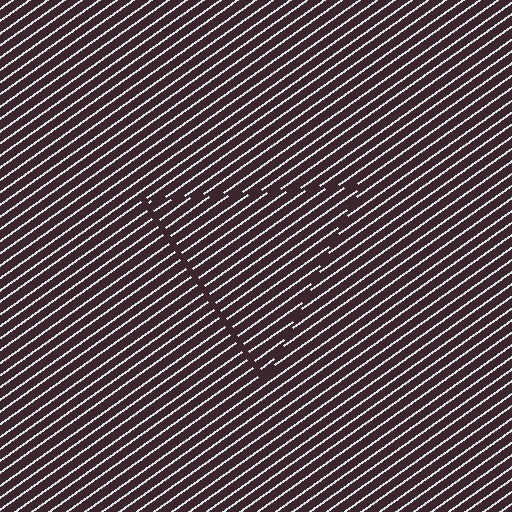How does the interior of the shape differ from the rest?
The interior of the shape contains the same grating, shifted by half a period — the contour is defined by the phase discontinuity where line-ends from the inner and outer gratings abut.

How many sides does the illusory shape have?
3 sides — the line-ends trace a triangle.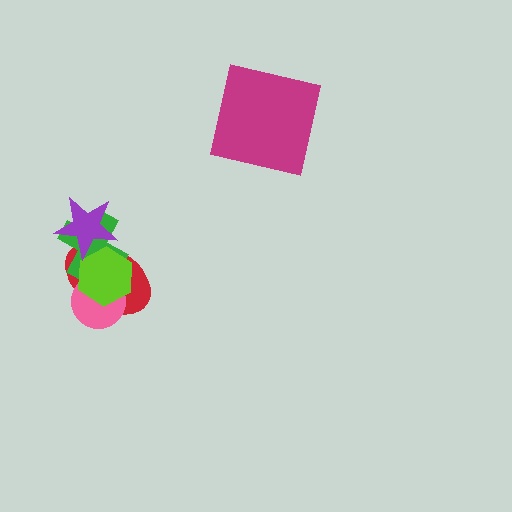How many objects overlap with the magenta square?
0 objects overlap with the magenta square.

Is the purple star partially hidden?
No, no other shape covers it.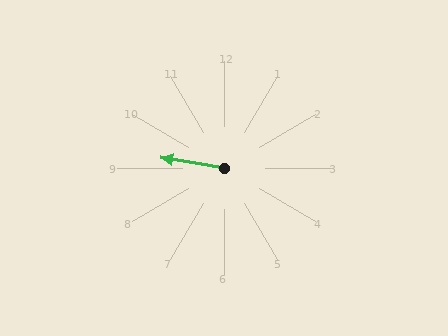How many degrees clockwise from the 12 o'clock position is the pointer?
Approximately 279 degrees.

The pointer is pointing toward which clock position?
Roughly 9 o'clock.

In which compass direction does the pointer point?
West.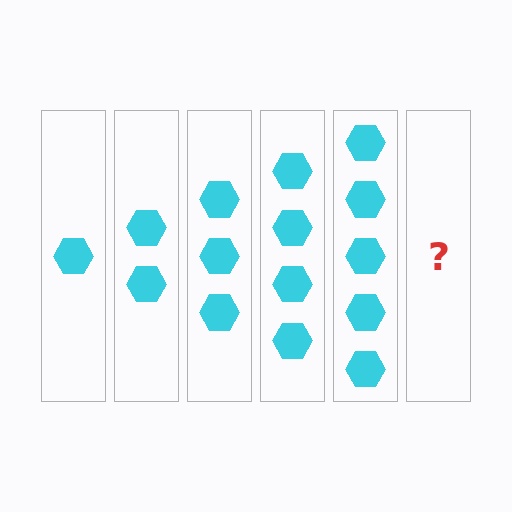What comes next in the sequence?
The next element should be 6 hexagons.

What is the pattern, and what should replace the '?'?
The pattern is that each step adds one more hexagon. The '?' should be 6 hexagons.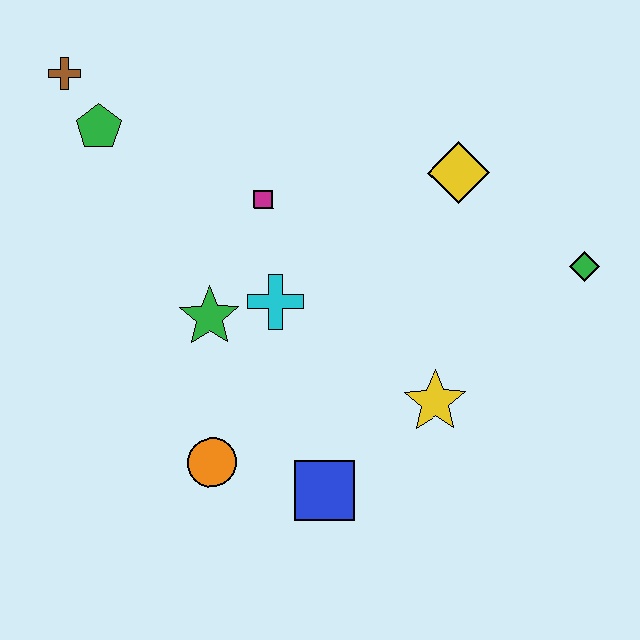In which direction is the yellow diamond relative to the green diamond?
The yellow diamond is to the left of the green diamond.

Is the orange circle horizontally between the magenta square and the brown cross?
Yes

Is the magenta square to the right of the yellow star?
No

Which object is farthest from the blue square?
The brown cross is farthest from the blue square.